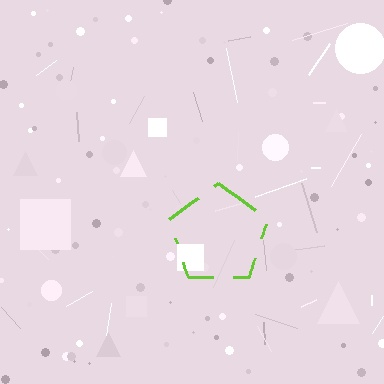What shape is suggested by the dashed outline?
The dashed outline suggests a pentagon.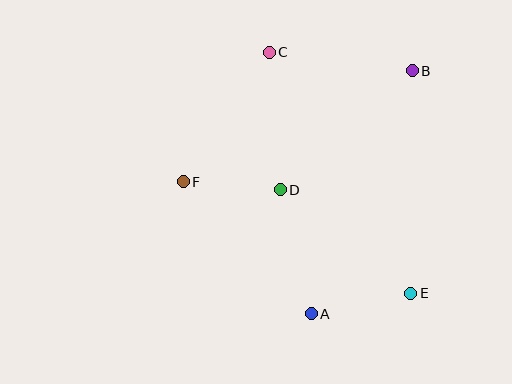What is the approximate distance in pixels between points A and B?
The distance between A and B is approximately 263 pixels.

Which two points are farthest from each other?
Points C and E are farthest from each other.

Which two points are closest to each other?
Points D and F are closest to each other.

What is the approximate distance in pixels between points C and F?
The distance between C and F is approximately 155 pixels.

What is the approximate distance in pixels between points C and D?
The distance between C and D is approximately 138 pixels.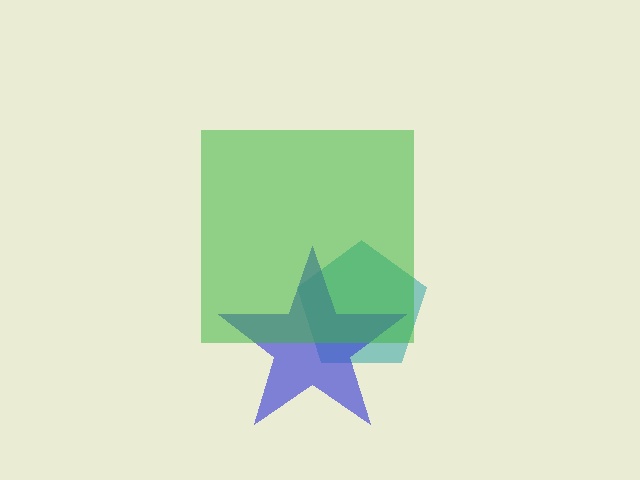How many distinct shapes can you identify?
There are 3 distinct shapes: a teal pentagon, a blue star, a green square.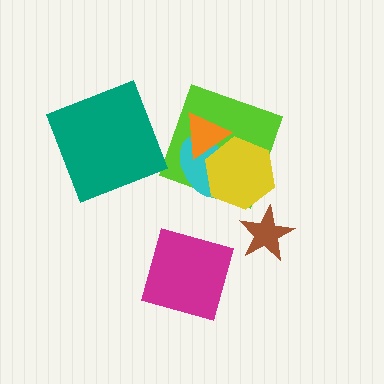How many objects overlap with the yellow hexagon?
3 objects overlap with the yellow hexagon.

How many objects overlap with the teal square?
0 objects overlap with the teal square.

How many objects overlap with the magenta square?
0 objects overlap with the magenta square.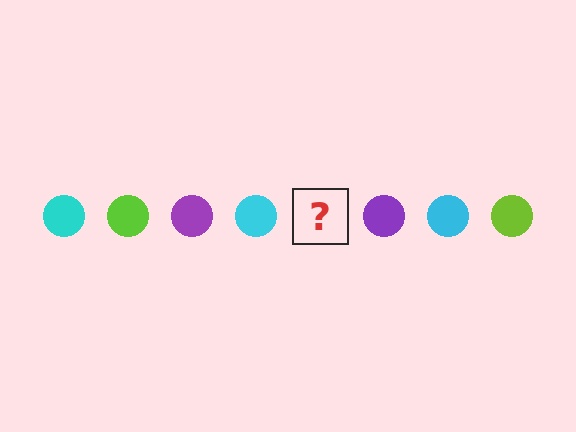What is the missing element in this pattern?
The missing element is a lime circle.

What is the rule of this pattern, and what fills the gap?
The rule is that the pattern cycles through cyan, lime, purple circles. The gap should be filled with a lime circle.